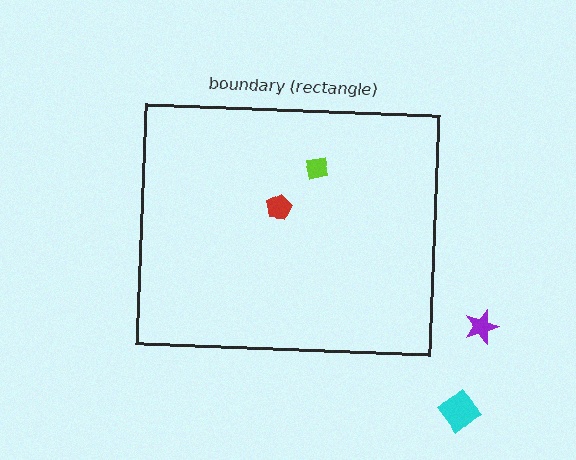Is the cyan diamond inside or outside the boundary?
Outside.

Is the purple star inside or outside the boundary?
Outside.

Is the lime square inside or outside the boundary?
Inside.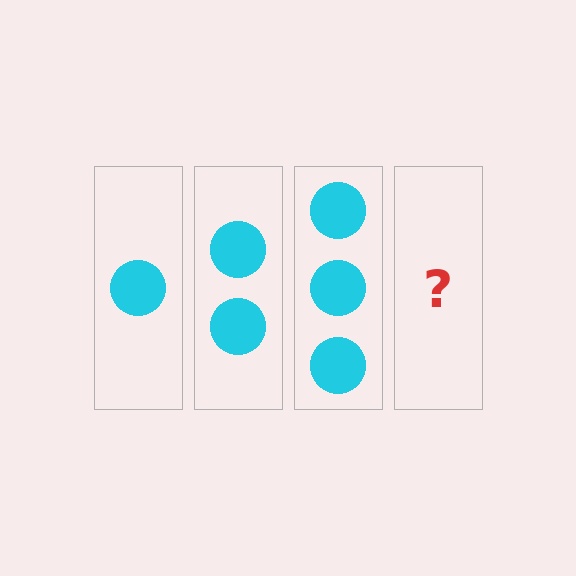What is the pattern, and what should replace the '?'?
The pattern is that each step adds one more circle. The '?' should be 4 circles.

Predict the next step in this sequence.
The next step is 4 circles.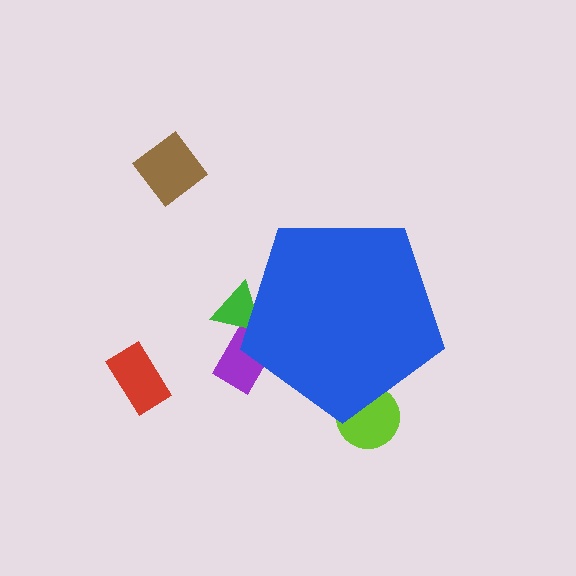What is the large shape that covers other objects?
A blue pentagon.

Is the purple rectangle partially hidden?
Yes, the purple rectangle is partially hidden behind the blue pentagon.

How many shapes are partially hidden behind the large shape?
3 shapes are partially hidden.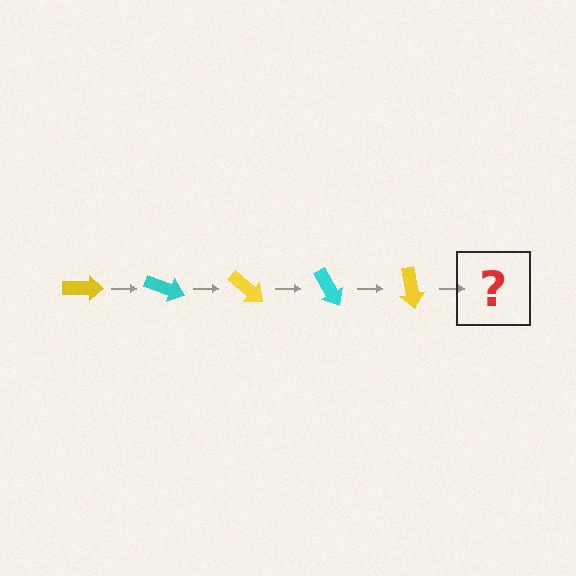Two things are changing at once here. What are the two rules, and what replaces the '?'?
The two rules are that it rotates 20 degrees each step and the color cycles through yellow and cyan. The '?' should be a cyan arrow, rotated 100 degrees from the start.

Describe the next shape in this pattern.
It should be a cyan arrow, rotated 100 degrees from the start.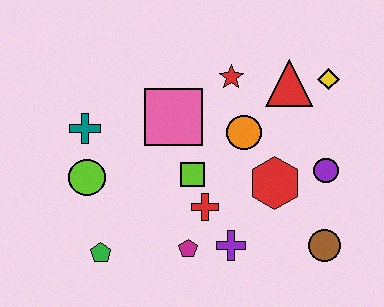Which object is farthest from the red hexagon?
The teal cross is farthest from the red hexagon.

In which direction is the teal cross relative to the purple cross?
The teal cross is to the left of the purple cross.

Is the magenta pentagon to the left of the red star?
Yes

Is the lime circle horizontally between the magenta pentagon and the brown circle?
No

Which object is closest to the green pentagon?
The lime circle is closest to the green pentagon.